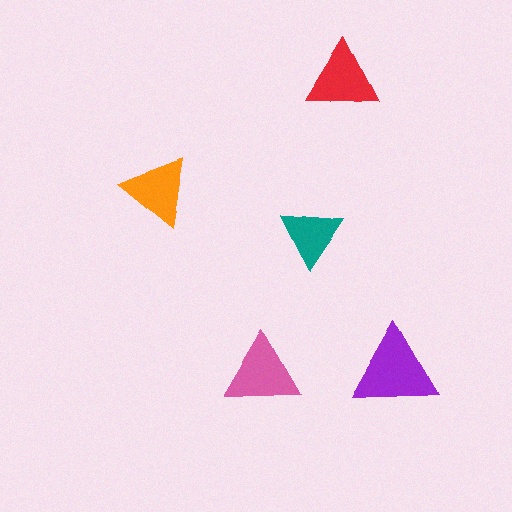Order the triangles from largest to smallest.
the purple one, the pink one, the red one, the orange one, the teal one.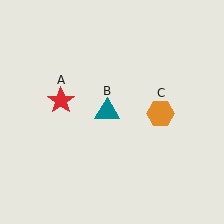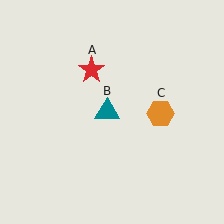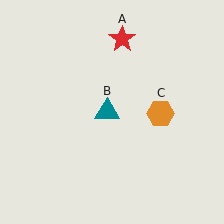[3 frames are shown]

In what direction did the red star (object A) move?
The red star (object A) moved up and to the right.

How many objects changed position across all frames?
1 object changed position: red star (object A).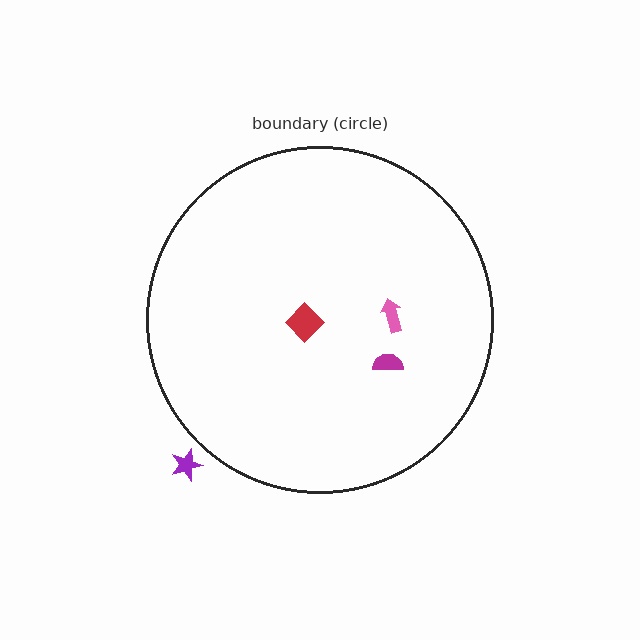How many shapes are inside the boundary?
3 inside, 1 outside.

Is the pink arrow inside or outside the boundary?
Inside.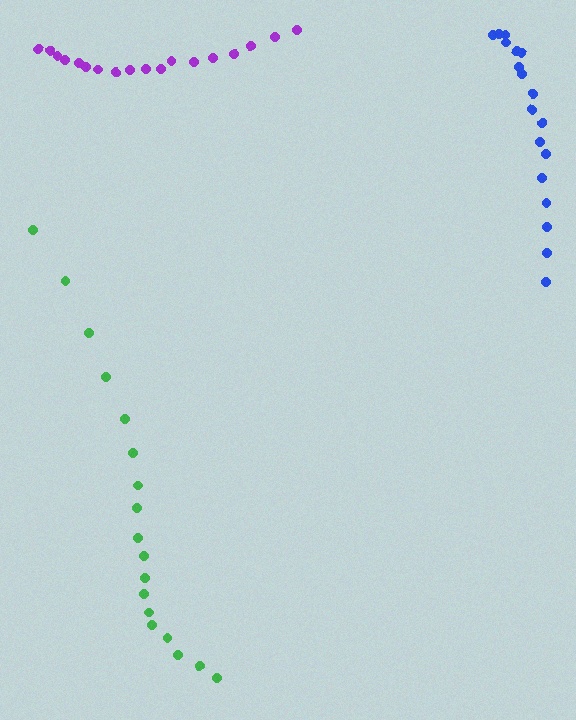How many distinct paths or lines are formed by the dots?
There are 3 distinct paths.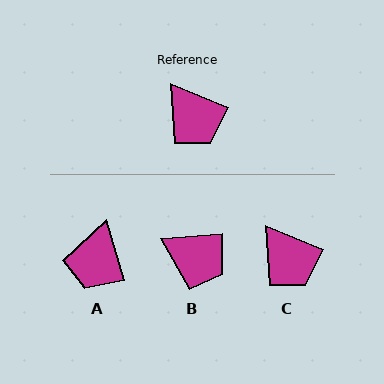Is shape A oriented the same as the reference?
No, it is off by about 51 degrees.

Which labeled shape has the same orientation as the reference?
C.